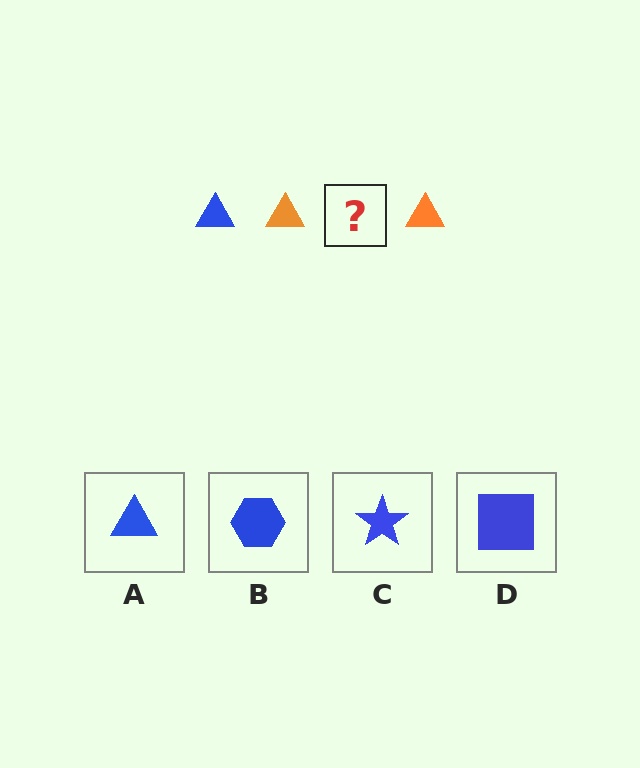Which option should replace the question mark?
Option A.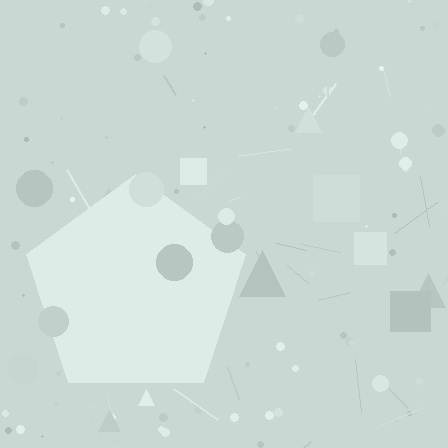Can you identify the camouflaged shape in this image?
The camouflaged shape is a pentagon.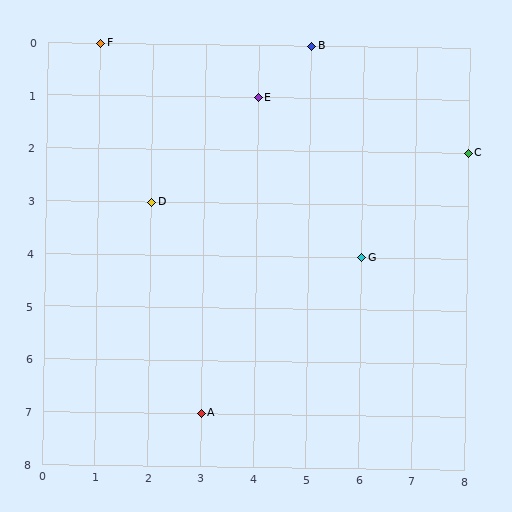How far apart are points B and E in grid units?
Points B and E are 1 column and 1 row apart (about 1.4 grid units diagonally).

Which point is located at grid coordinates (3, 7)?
Point A is at (3, 7).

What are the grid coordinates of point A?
Point A is at grid coordinates (3, 7).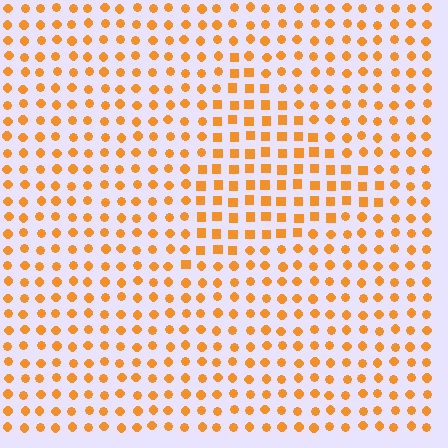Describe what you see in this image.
The image is filled with small orange elements arranged in a uniform grid. A triangle-shaped region contains squares, while the surrounding area contains circles. The boundary is defined purely by the change in element shape.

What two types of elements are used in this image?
The image uses squares inside the triangle region and circles outside it.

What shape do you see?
I see a triangle.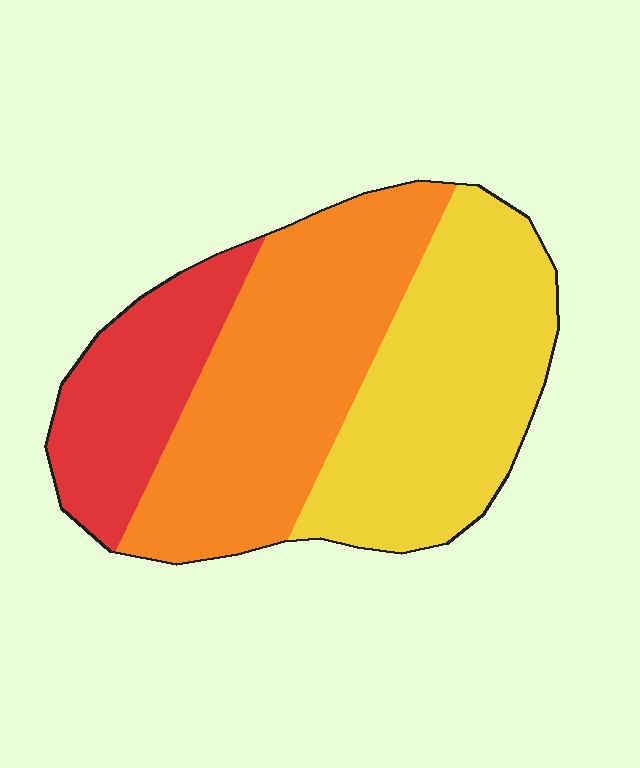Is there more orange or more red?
Orange.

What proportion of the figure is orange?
Orange takes up about two fifths (2/5) of the figure.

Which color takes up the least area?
Red, at roughly 20%.